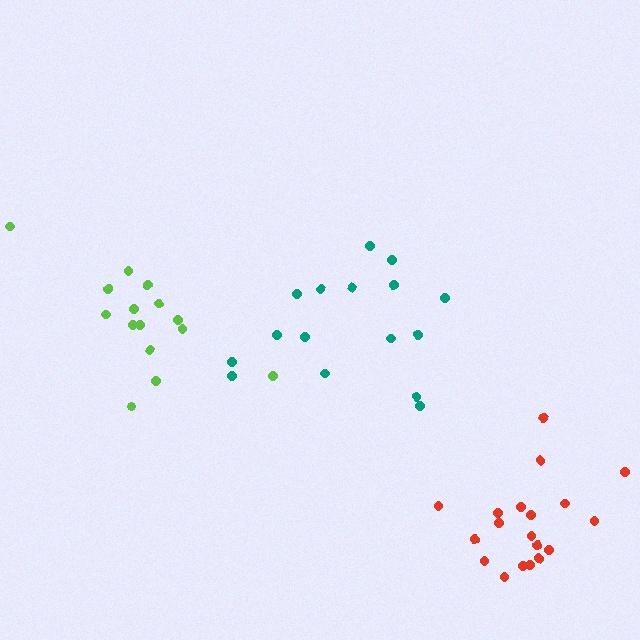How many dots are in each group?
Group 1: 16 dots, Group 2: 19 dots, Group 3: 15 dots (50 total).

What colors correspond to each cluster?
The clusters are colored: teal, red, lime.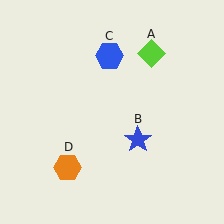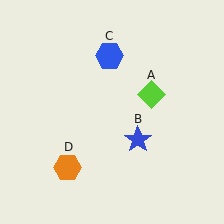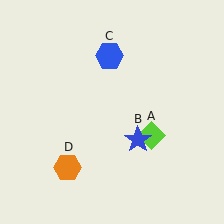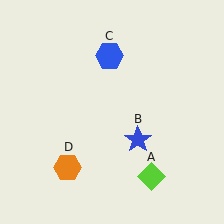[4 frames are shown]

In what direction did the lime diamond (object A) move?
The lime diamond (object A) moved down.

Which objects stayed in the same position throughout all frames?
Blue star (object B) and blue hexagon (object C) and orange hexagon (object D) remained stationary.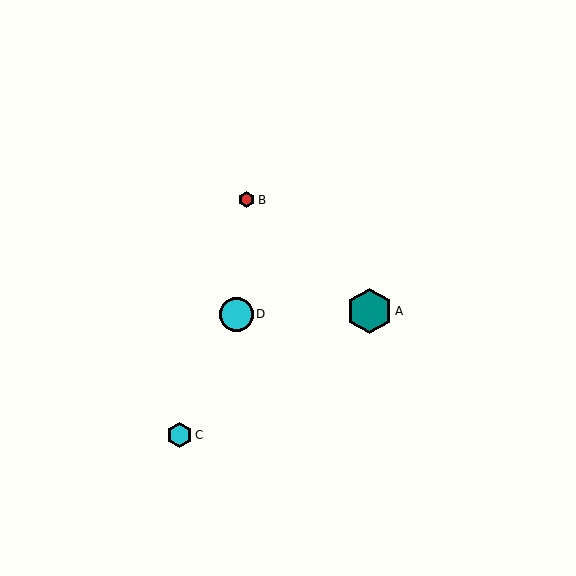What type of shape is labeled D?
Shape D is a cyan circle.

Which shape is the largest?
The teal hexagon (labeled A) is the largest.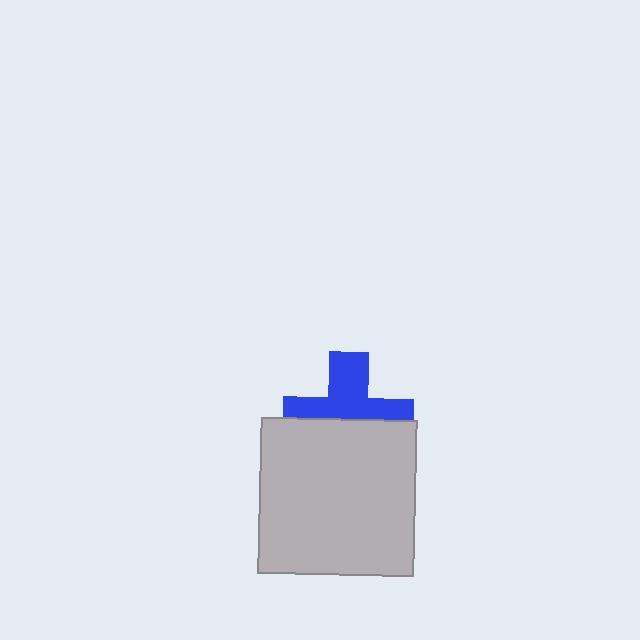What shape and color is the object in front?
The object in front is a light gray square.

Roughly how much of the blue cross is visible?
About half of it is visible (roughly 50%).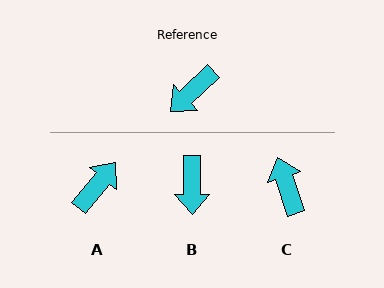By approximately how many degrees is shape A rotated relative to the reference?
Approximately 173 degrees clockwise.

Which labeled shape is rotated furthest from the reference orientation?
A, about 173 degrees away.